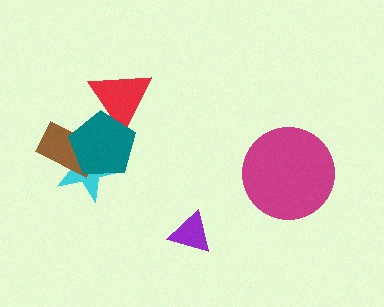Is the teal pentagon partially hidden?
No, no other shape covers it.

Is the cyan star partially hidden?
Yes, it is partially covered by another shape.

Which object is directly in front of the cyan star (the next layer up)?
The brown rectangle is directly in front of the cyan star.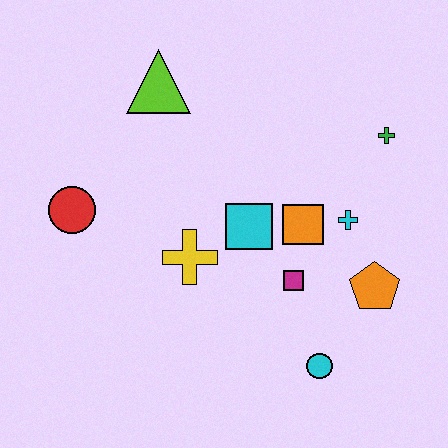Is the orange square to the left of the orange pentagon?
Yes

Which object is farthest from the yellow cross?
The green cross is farthest from the yellow cross.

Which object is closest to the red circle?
The yellow cross is closest to the red circle.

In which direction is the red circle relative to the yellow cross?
The red circle is to the left of the yellow cross.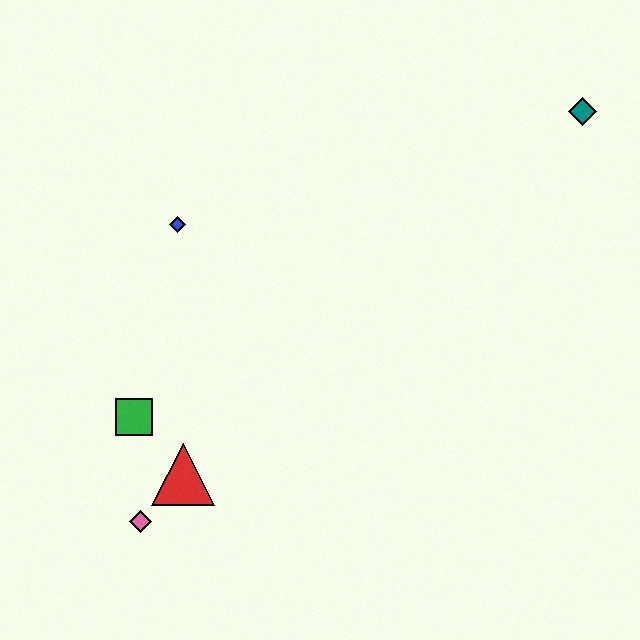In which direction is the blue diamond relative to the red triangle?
The blue diamond is above the red triangle.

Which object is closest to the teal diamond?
The blue diamond is closest to the teal diamond.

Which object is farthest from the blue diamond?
The teal diamond is farthest from the blue diamond.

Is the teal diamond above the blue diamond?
Yes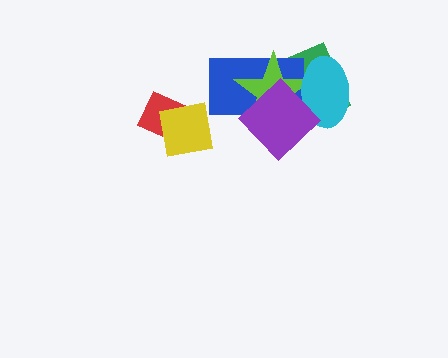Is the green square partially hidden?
Yes, it is partially covered by another shape.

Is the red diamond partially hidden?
Yes, it is partially covered by another shape.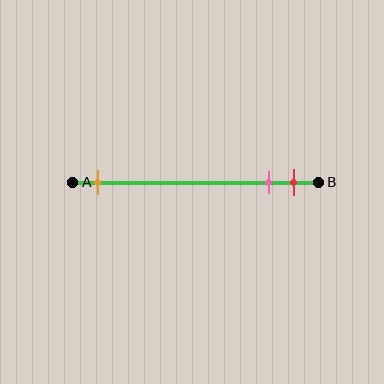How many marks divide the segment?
There are 3 marks dividing the segment.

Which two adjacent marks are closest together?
The pink and red marks are the closest adjacent pair.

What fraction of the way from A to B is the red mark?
The red mark is approximately 90% (0.9) of the way from A to B.